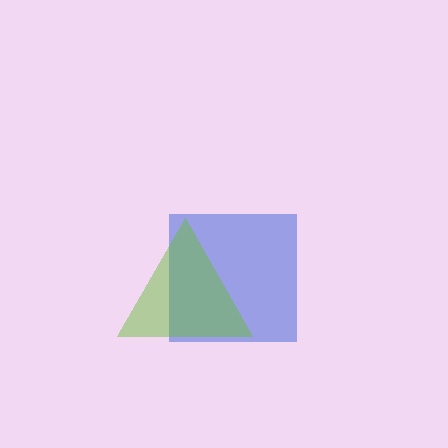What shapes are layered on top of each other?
The layered shapes are: a blue square, a lime triangle.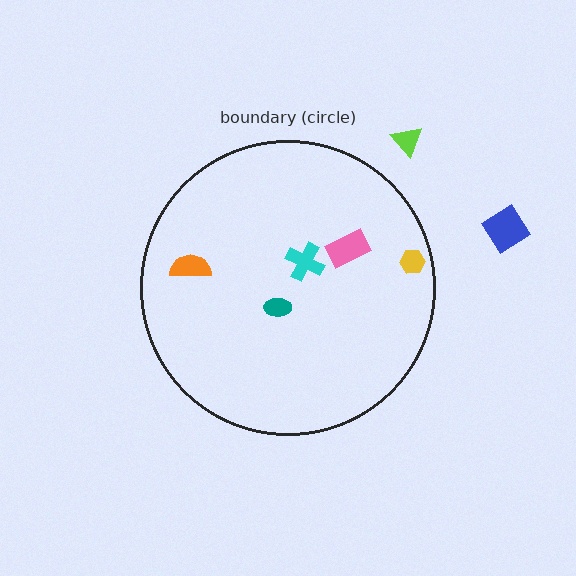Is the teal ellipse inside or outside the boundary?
Inside.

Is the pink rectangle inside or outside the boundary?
Inside.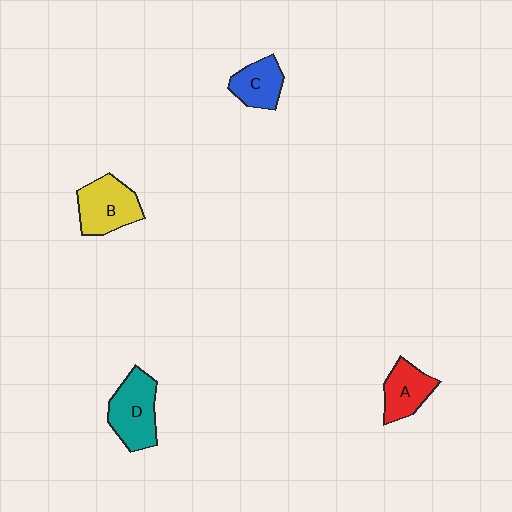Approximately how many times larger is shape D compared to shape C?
Approximately 1.5 times.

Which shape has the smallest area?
Shape C (blue).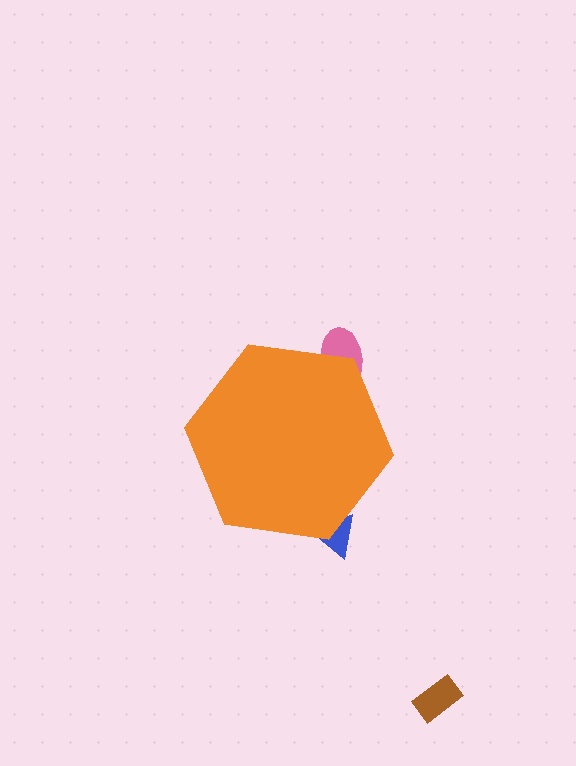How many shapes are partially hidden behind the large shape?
2 shapes are partially hidden.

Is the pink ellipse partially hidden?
Yes, the pink ellipse is partially hidden behind the orange hexagon.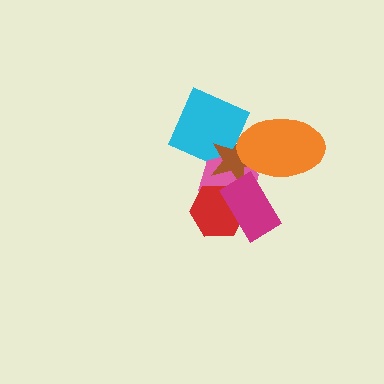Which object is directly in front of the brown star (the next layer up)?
The magenta rectangle is directly in front of the brown star.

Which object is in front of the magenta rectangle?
The orange ellipse is in front of the magenta rectangle.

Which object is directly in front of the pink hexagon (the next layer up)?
The red hexagon is directly in front of the pink hexagon.